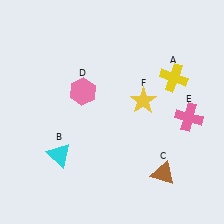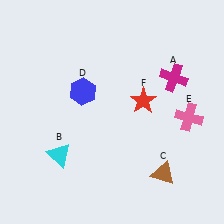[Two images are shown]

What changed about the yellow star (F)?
In Image 1, F is yellow. In Image 2, it changed to red.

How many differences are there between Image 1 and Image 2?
There are 3 differences between the two images.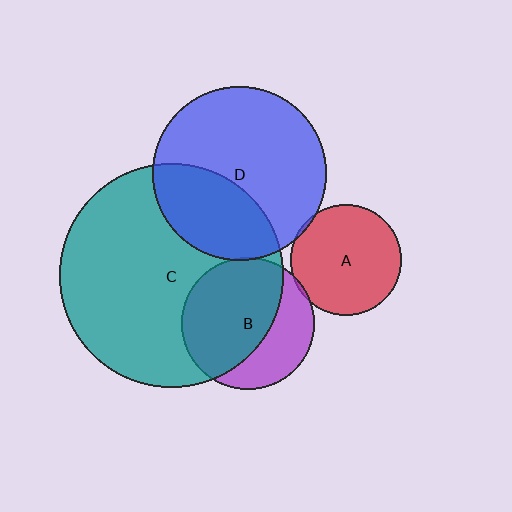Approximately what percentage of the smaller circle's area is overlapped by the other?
Approximately 5%.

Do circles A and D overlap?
Yes.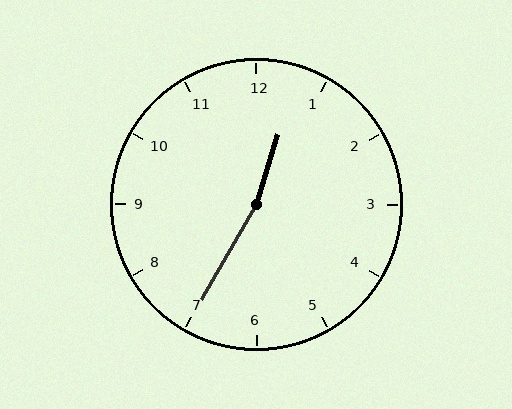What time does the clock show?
12:35.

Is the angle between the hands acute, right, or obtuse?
It is obtuse.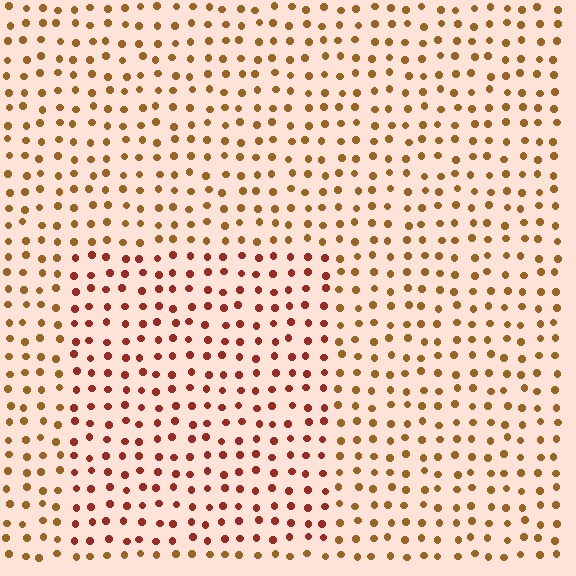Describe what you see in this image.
The image is filled with small brown elements in a uniform arrangement. A rectangle-shaped region is visible where the elements are tinted to a slightly different hue, forming a subtle color boundary.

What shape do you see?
I see a rectangle.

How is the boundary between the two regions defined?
The boundary is defined purely by a slight shift in hue (about 30 degrees). Spacing, size, and orientation are identical on both sides.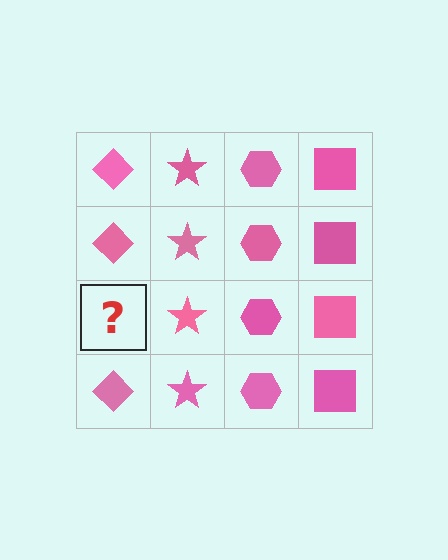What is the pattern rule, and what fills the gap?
The rule is that each column has a consistent shape. The gap should be filled with a pink diamond.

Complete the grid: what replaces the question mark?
The question mark should be replaced with a pink diamond.